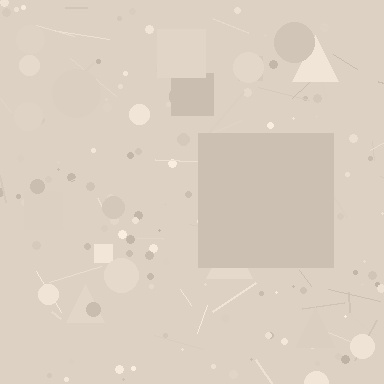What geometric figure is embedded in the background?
A square is embedded in the background.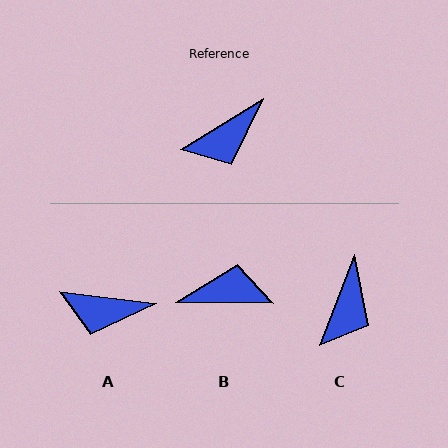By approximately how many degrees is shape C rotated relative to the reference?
Approximately 37 degrees counter-clockwise.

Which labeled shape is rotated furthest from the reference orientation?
B, about 148 degrees away.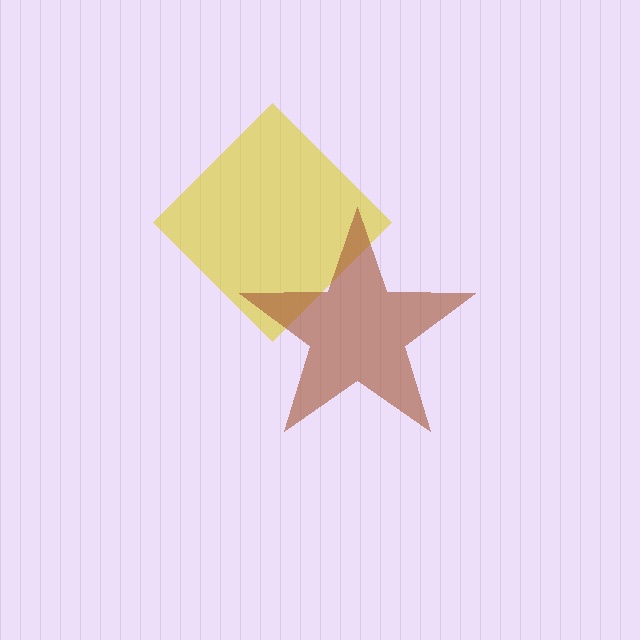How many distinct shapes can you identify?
There are 2 distinct shapes: a yellow diamond, a brown star.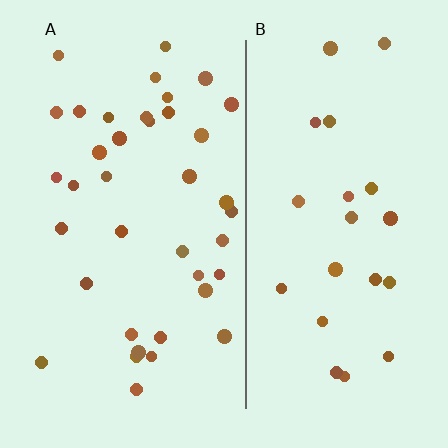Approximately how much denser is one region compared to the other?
Approximately 1.7× — region A over region B.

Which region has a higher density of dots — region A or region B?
A (the left).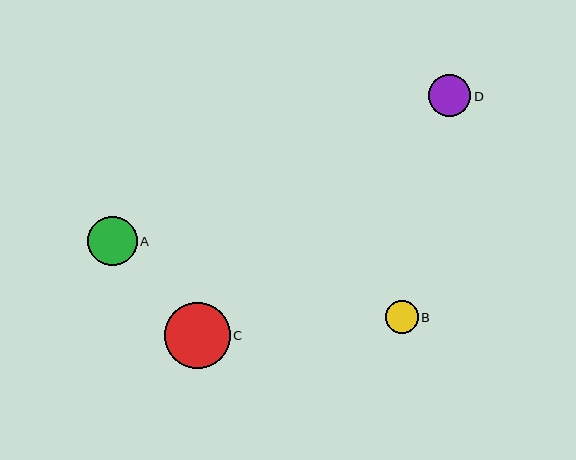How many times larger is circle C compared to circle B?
Circle C is approximately 2.0 times the size of circle B.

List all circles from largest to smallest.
From largest to smallest: C, A, D, B.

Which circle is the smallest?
Circle B is the smallest with a size of approximately 33 pixels.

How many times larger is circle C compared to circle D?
Circle C is approximately 1.6 times the size of circle D.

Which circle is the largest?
Circle C is the largest with a size of approximately 66 pixels.